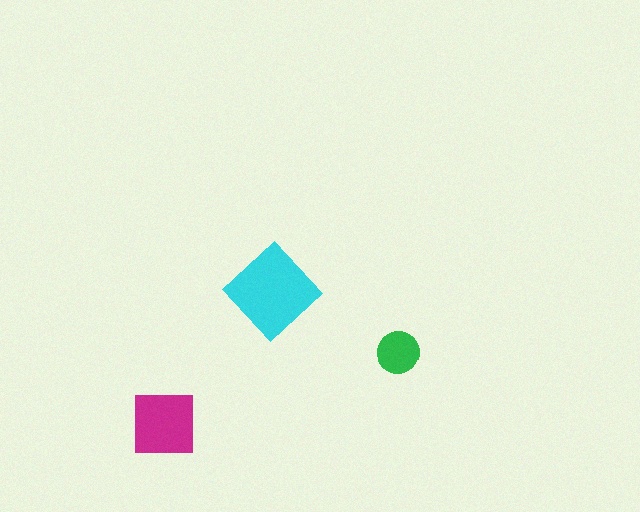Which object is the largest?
The cyan diamond.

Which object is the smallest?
The green circle.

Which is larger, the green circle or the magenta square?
The magenta square.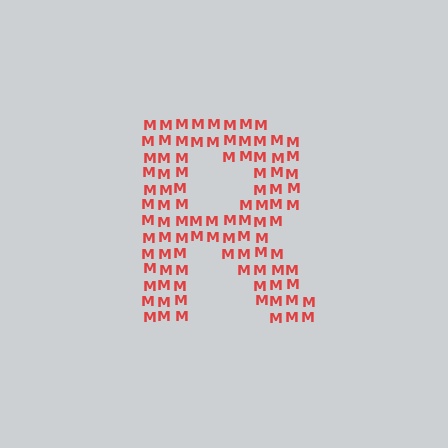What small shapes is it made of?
It is made of small letter M's.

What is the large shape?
The large shape is the letter R.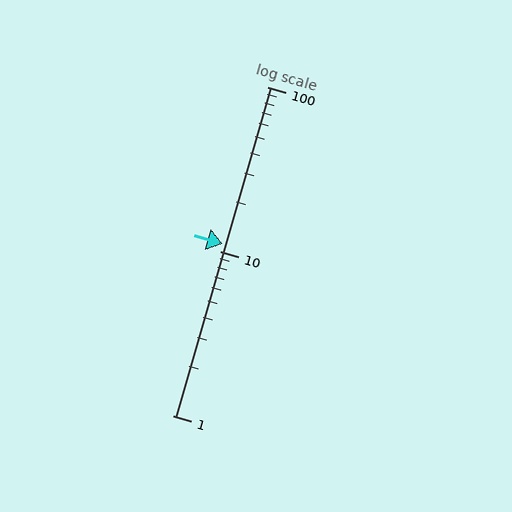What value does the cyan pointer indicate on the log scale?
The pointer indicates approximately 11.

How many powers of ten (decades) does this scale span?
The scale spans 2 decades, from 1 to 100.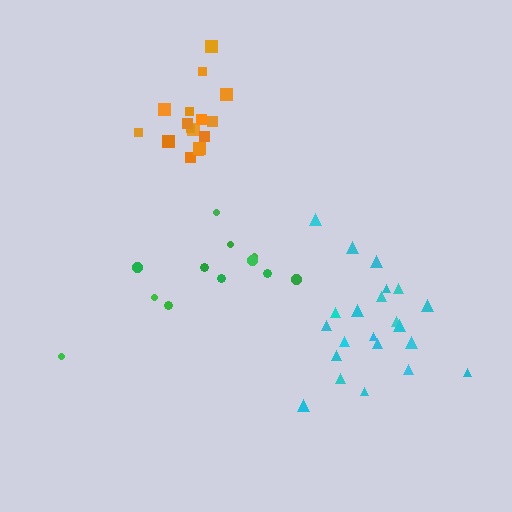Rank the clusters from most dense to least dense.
orange, cyan, green.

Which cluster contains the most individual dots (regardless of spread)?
Cyan (22).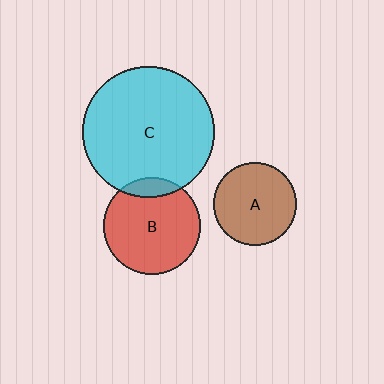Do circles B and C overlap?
Yes.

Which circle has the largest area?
Circle C (cyan).